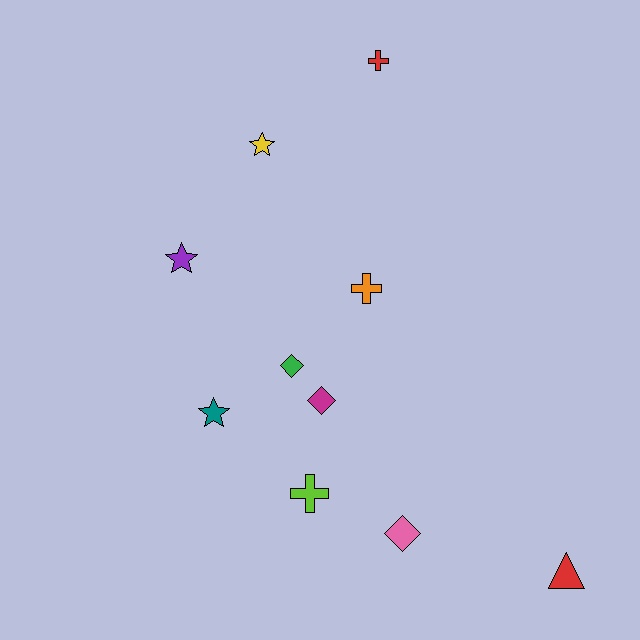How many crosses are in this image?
There are 3 crosses.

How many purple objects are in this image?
There is 1 purple object.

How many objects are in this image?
There are 10 objects.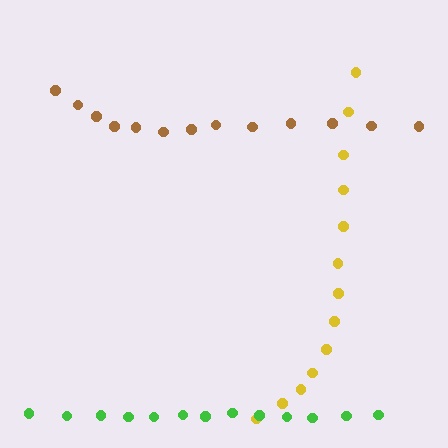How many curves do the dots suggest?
There are 3 distinct paths.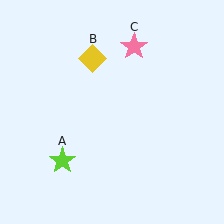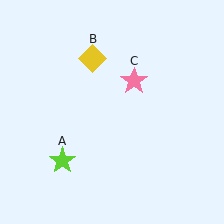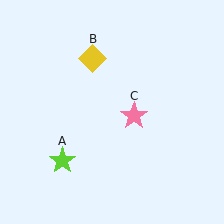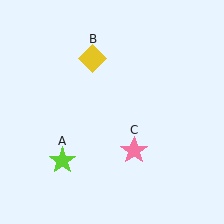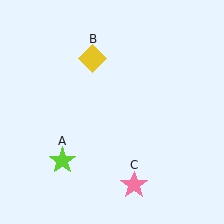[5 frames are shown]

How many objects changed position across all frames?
1 object changed position: pink star (object C).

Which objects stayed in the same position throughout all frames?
Lime star (object A) and yellow diamond (object B) remained stationary.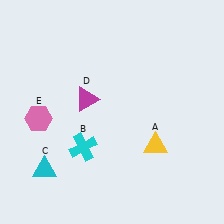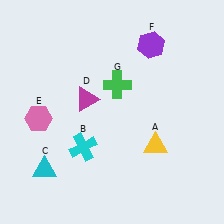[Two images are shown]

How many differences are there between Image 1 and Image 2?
There are 2 differences between the two images.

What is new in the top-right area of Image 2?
A green cross (G) was added in the top-right area of Image 2.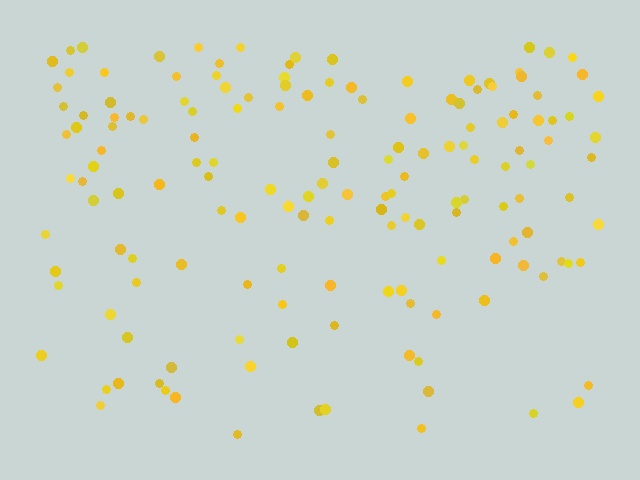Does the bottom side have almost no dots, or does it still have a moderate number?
Still a moderate number, just noticeably fewer than the top.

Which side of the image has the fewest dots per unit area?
The bottom.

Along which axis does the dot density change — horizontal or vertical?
Vertical.